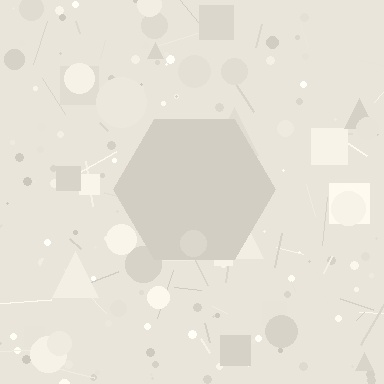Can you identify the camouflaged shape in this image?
The camouflaged shape is a hexagon.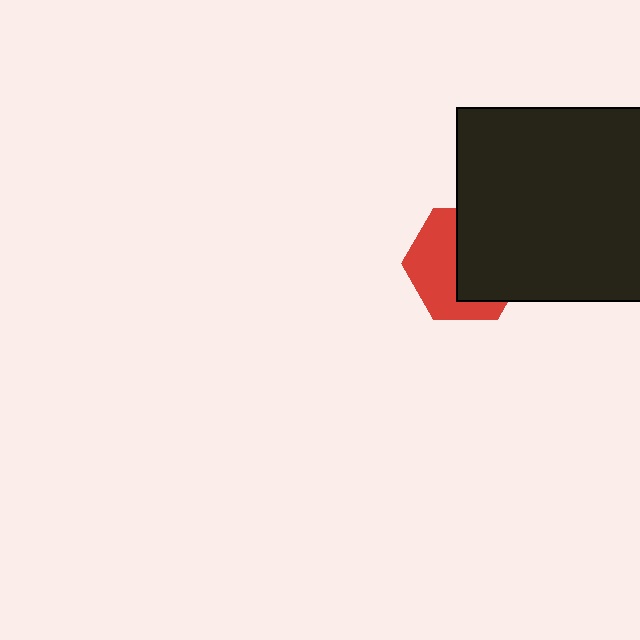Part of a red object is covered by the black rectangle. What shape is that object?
It is a hexagon.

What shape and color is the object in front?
The object in front is a black rectangle.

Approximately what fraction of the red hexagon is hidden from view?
Roughly 52% of the red hexagon is hidden behind the black rectangle.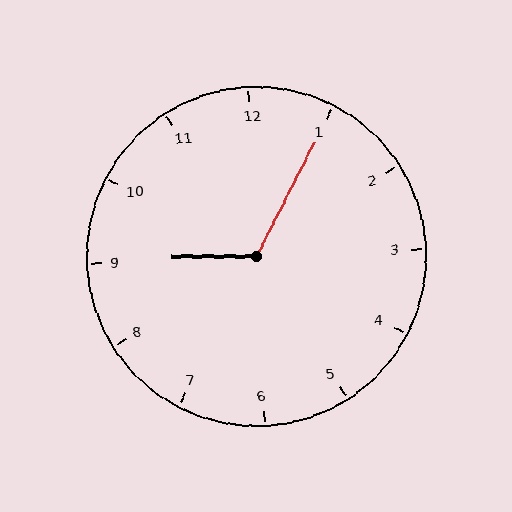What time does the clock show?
9:05.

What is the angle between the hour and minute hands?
Approximately 118 degrees.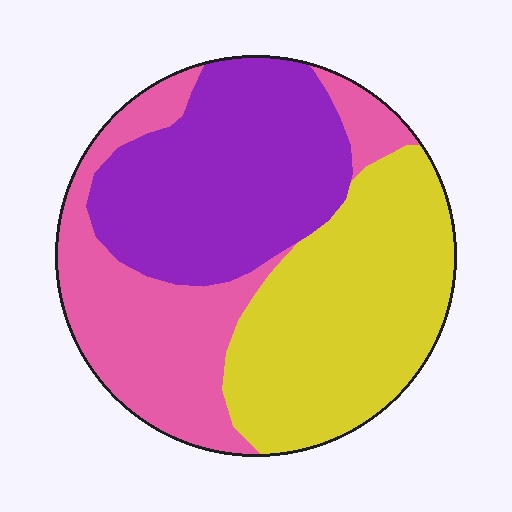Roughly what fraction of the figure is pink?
Pink takes up between a quarter and a half of the figure.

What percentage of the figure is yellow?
Yellow takes up between a third and a half of the figure.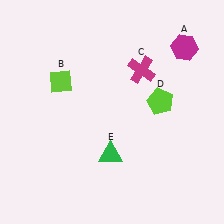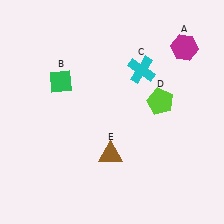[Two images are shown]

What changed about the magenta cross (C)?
In Image 1, C is magenta. In Image 2, it changed to cyan.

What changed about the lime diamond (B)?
In Image 1, B is lime. In Image 2, it changed to green.